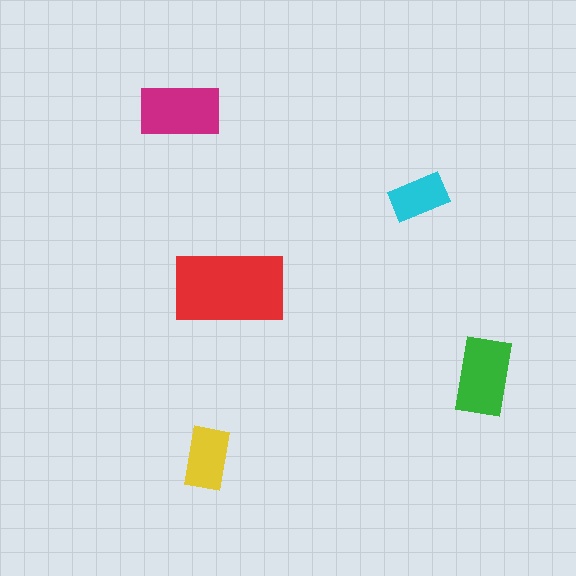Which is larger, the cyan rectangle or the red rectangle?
The red one.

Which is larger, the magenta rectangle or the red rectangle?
The red one.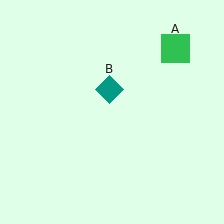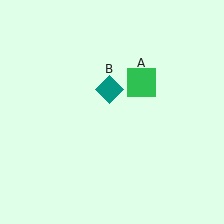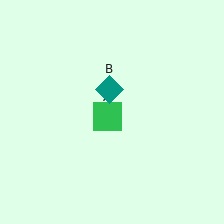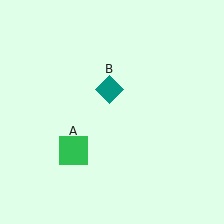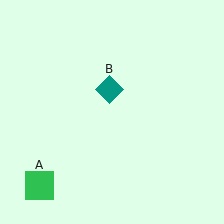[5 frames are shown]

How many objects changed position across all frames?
1 object changed position: green square (object A).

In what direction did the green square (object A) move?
The green square (object A) moved down and to the left.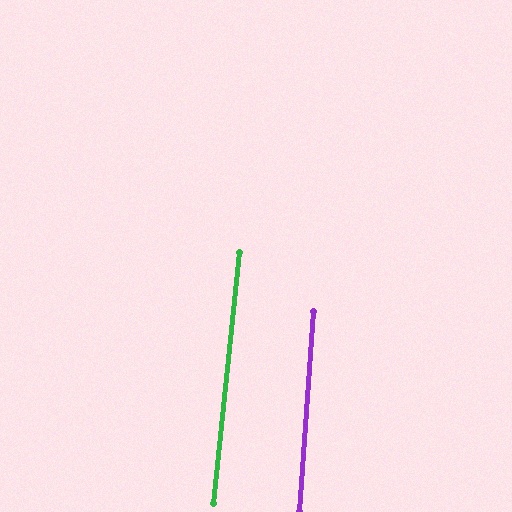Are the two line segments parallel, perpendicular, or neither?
Parallel — their directions differ by only 2.0°.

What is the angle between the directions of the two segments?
Approximately 2 degrees.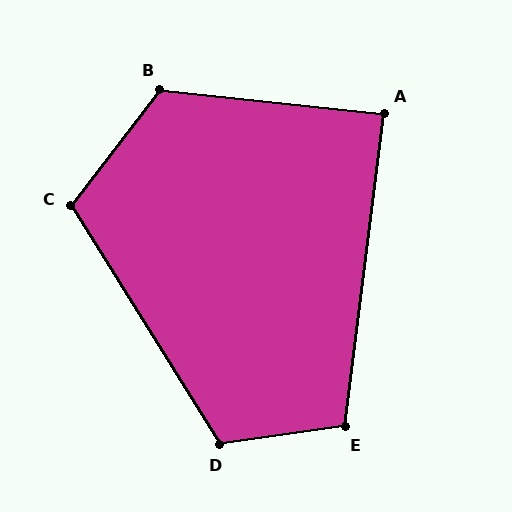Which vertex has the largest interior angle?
B, at approximately 122 degrees.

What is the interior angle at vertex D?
Approximately 114 degrees (obtuse).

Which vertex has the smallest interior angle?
A, at approximately 89 degrees.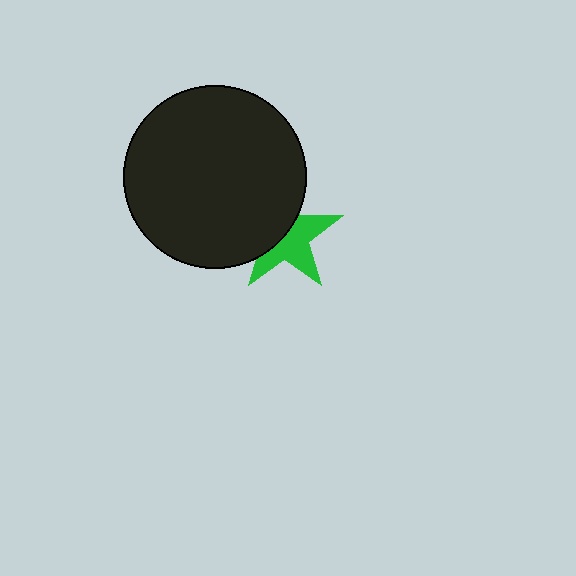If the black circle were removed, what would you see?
You would see the complete green star.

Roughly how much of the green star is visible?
About half of it is visible (roughly 54%).